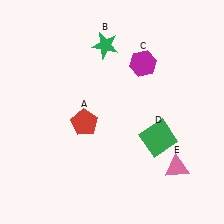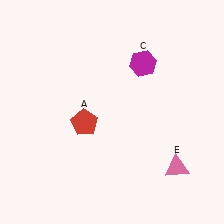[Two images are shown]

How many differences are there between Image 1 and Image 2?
There are 2 differences between the two images.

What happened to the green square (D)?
The green square (D) was removed in Image 2. It was in the bottom-right area of Image 1.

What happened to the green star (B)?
The green star (B) was removed in Image 2. It was in the top-left area of Image 1.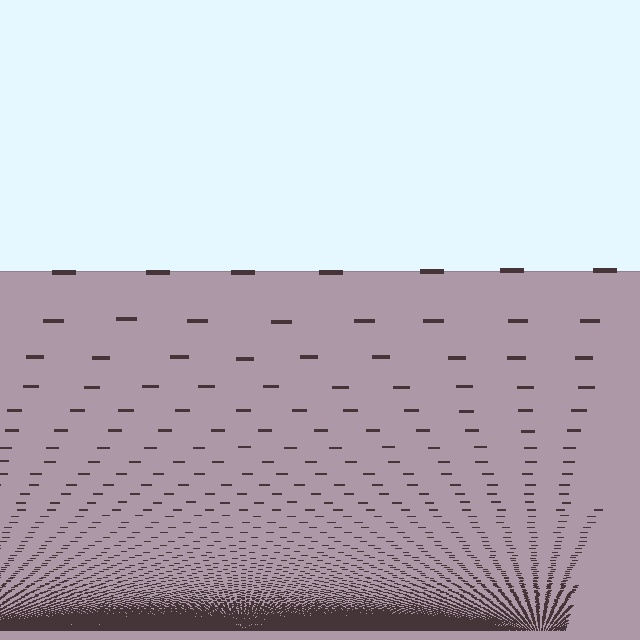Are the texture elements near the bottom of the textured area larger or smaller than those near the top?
Smaller. The gradient is inverted — elements near the bottom are smaller and denser.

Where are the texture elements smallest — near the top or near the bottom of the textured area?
Near the bottom.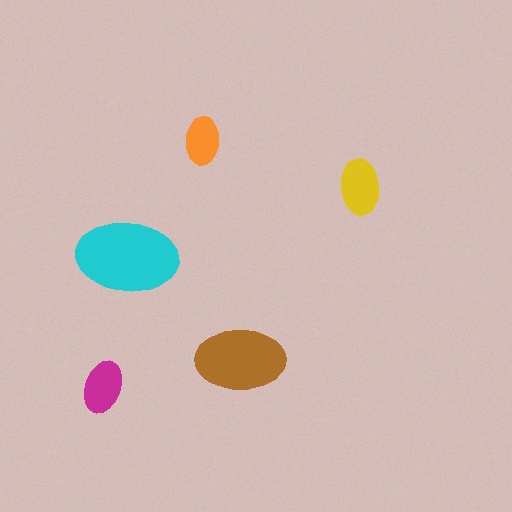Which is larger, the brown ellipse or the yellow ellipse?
The brown one.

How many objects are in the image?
There are 5 objects in the image.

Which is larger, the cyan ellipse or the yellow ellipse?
The cyan one.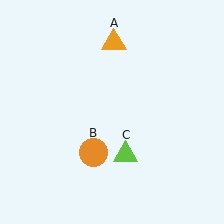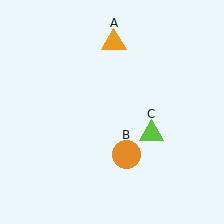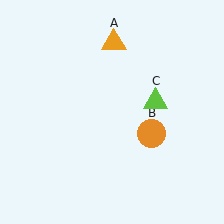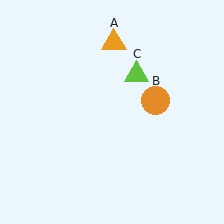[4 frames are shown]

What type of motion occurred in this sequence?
The orange circle (object B), lime triangle (object C) rotated counterclockwise around the center of the scene.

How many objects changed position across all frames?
2 objects changed position: orange circle (object B), lime triangle (object C).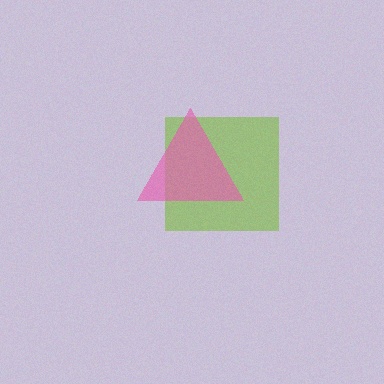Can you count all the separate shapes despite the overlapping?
Yes, there are 2 separate shapes.